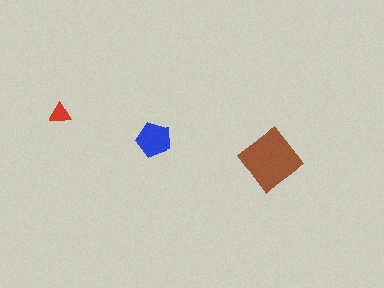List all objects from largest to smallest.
The brown diamond, the blue pentagon, the red triangle.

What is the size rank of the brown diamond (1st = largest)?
1st.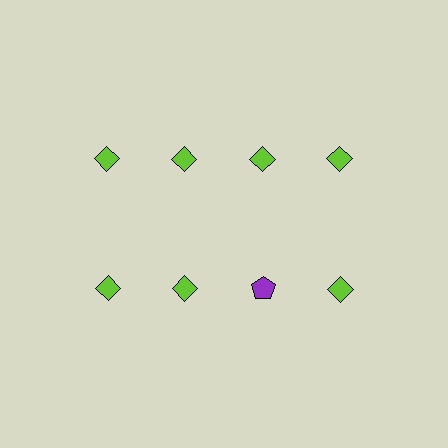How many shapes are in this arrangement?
There are 8 shapes arranged in a grid pattern.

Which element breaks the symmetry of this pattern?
The purple pentagon in the second row, center column breaks the symmetry. All other shapes are lime diamonds.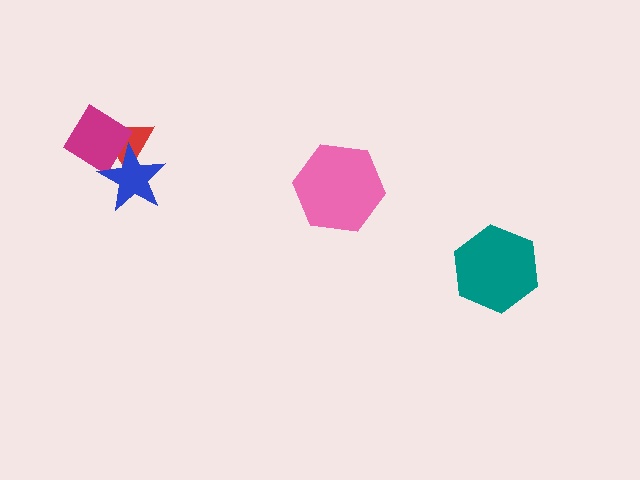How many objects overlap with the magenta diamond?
2 objects overlap with the magenta diamond.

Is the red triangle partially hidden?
Yes, it is partially covered by another shape.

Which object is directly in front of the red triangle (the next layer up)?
The magenta diamond is directly in front of the red triangle.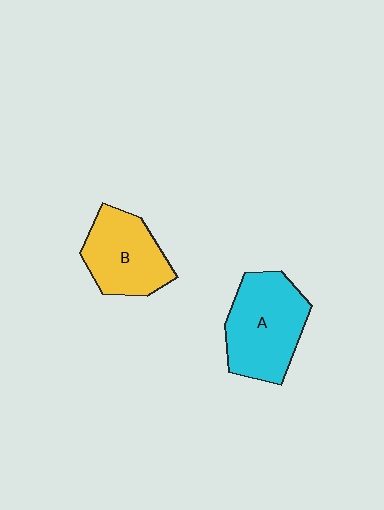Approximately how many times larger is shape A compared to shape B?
Approximately 1.2 times.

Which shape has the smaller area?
Shape B (yellow).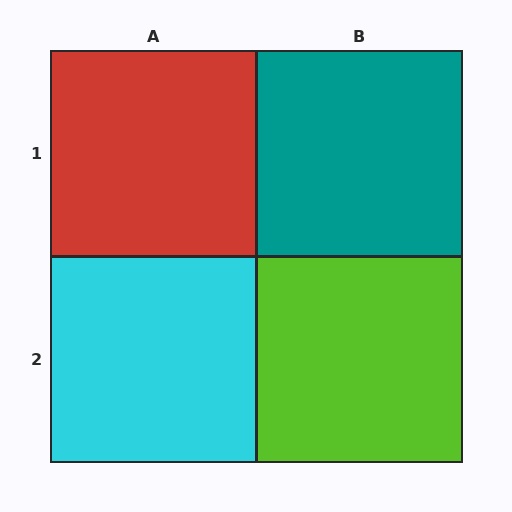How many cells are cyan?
1 cell is cyan.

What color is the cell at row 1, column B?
Teal.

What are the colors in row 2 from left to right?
Cyan, lime.